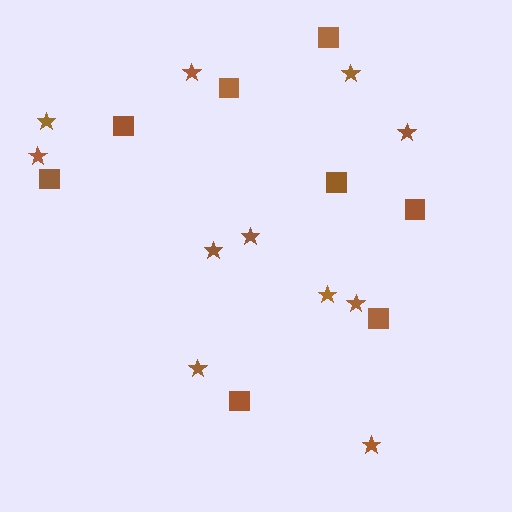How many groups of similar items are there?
There are 2 groups: one group of stars (11) and one group of squares (8).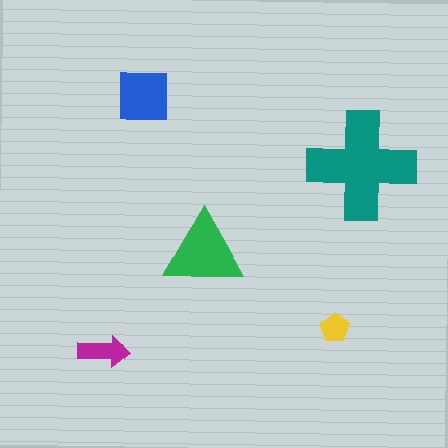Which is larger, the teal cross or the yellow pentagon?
The teal cross.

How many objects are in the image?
There are 5 objects in the image.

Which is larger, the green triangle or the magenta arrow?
The green triangle.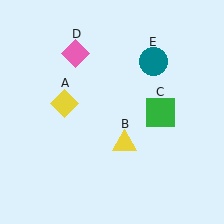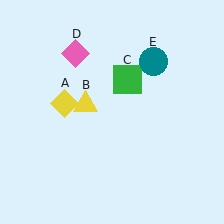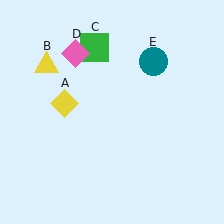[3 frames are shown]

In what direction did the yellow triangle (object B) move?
The yellow triangle (object B) moved up and to the left.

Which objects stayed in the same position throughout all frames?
Yellow diamond (object A) and pink diamond (object D) and teal circle (object E) remained stationary.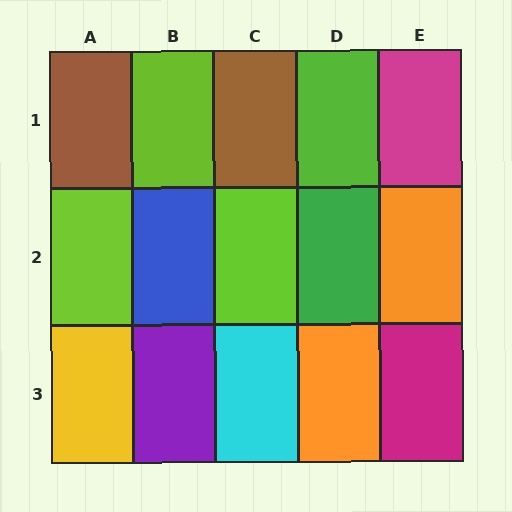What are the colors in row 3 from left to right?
Yellow, purple, cyan, orange, magenta.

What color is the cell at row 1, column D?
Lime.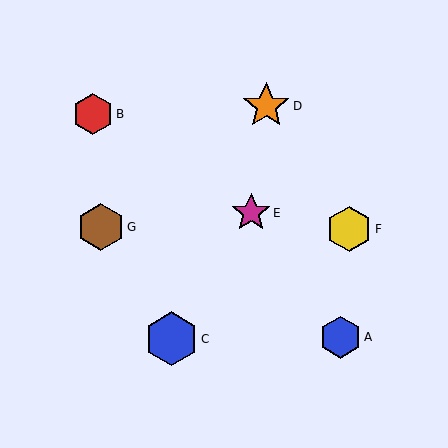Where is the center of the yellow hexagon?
The center of the yellow hexagon is at (349, 229).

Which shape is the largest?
The blue hexagon (labeled C) is the largest.